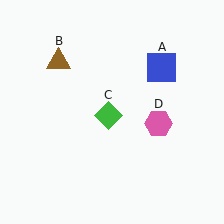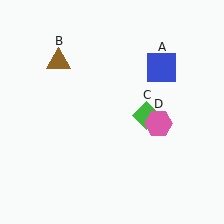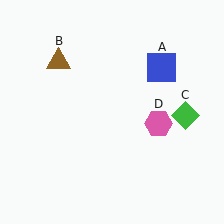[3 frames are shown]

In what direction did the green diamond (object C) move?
The green diamond (object C) moved right.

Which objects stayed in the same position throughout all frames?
Blue square (object A) and brown triangle (object B) and pink hexagon (object D) remained stationary.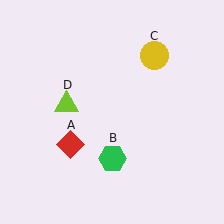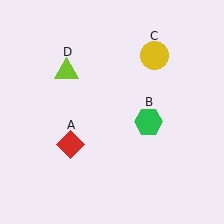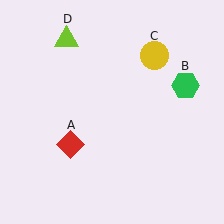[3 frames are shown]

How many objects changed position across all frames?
2 objects changed position: green hexagon (object B), lime triangle (object D).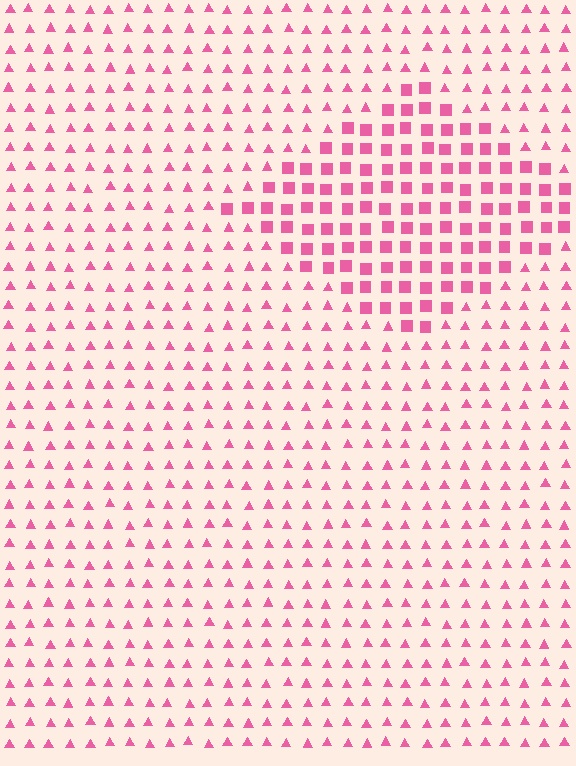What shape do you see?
I see a diamond.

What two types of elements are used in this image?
The image uses squares inside the diamond region and triangles outside it.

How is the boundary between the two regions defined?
The boundary is defined by a change in element shape: squares inside vs. triangles outside. All elements share the same color and spacing.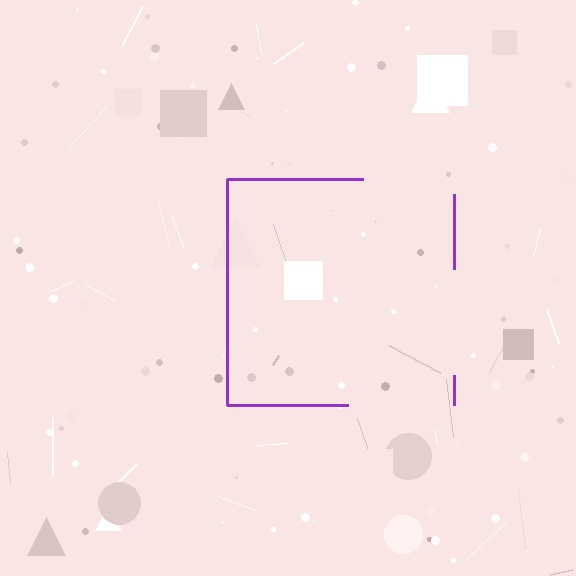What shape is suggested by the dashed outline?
The dashed outline suggests a square.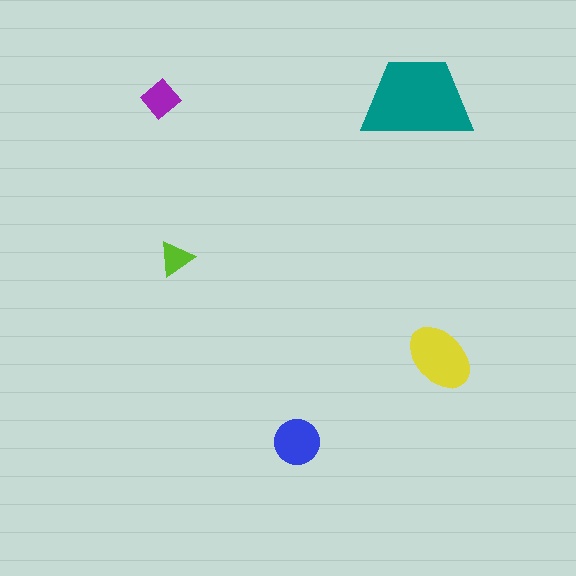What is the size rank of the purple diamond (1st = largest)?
4th.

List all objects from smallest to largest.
The lime triangle, the purple diamond, the blue circle, the yellow ellipse, the teal trapezoid.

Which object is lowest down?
The blue circle is bottommost.